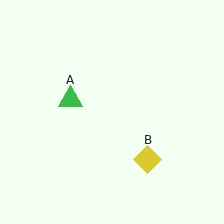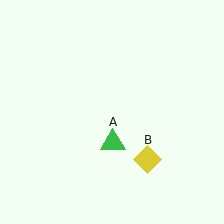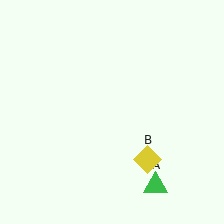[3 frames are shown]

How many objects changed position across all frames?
1 object changed position: green triangle (object A).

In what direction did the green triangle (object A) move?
The green triangle (object A) moved down and to the right.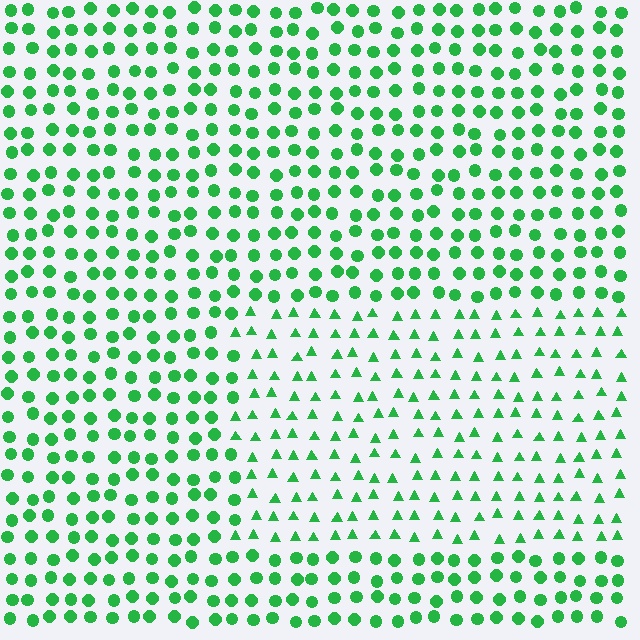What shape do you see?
I see a rectangle.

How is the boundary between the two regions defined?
The boundary is defined by a change in element shape: triangles inside vs. circles outside. All elements share the same color and spacing.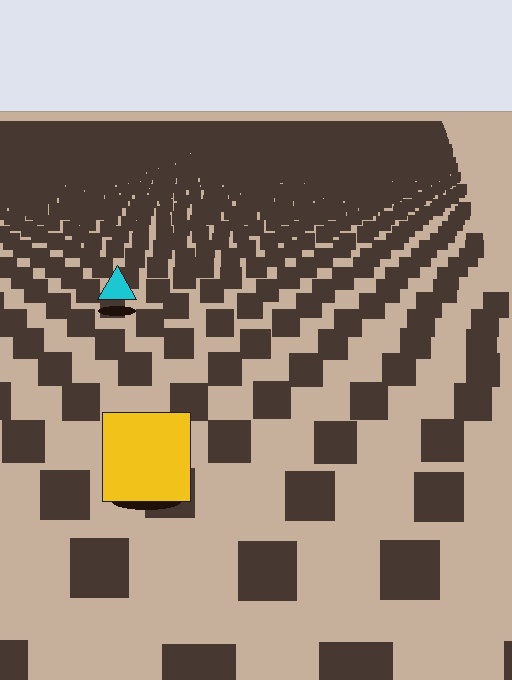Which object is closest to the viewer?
The yellow square is closest. The texture marks near it are larger and more spread out.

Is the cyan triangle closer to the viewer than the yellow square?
No. The yellow square is closer — you can tell from the texture gradient: the ground texture is coarser near it.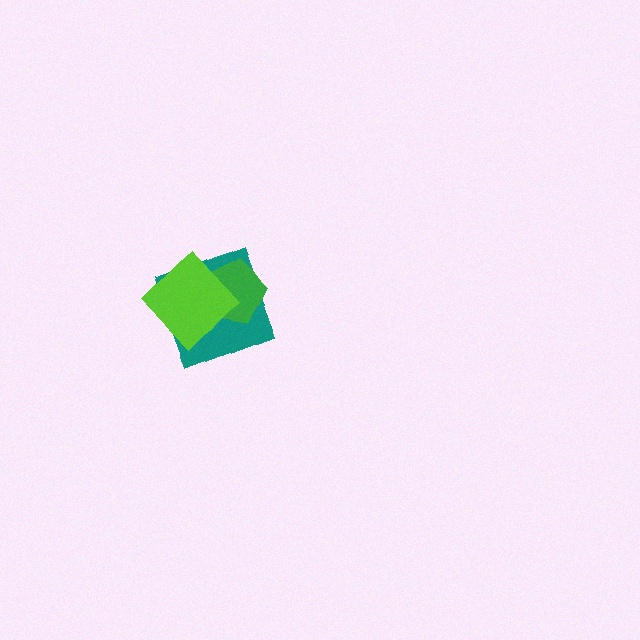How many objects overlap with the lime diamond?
2 objects overlap with the lime diamond.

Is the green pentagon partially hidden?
Yes, it is partially covered by another shape.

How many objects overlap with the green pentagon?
2 objects overlap with the green pentagon.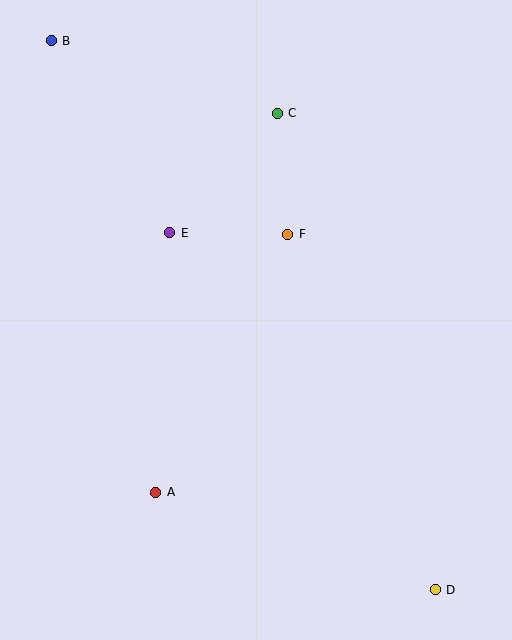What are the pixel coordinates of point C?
Point C is at (277, 113).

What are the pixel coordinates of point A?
Point A is at (156, 492).